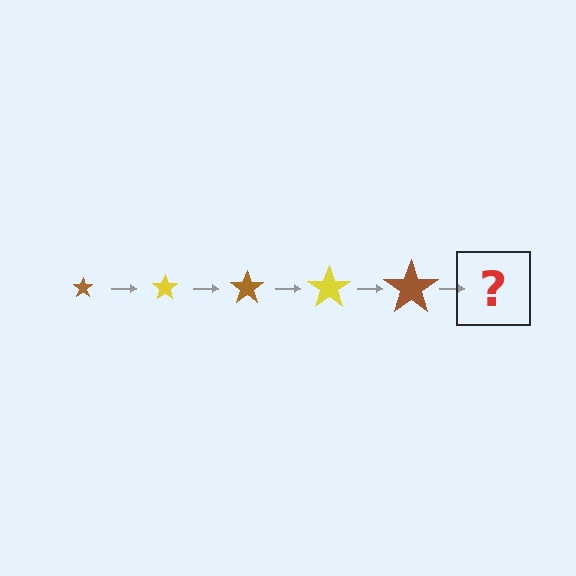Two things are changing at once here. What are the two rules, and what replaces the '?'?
The two rules are that the star grows larger each step and the color cycles through brown and yellow. The '?' should be a yellow star, larger than the previous one.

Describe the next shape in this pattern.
It should be a yellow star, larger than the previous one.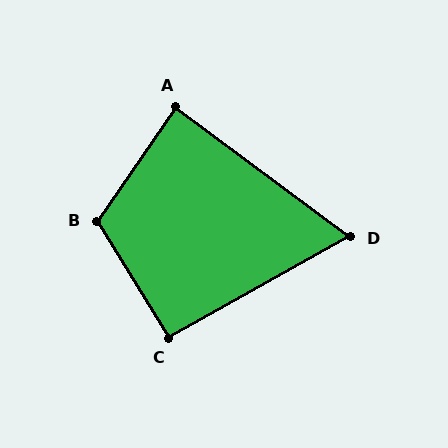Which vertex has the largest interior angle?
B, at approximately 114 degrees.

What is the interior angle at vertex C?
Approximately 92 degrees (approximately right).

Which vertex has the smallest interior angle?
D, at approximately 66 degrees.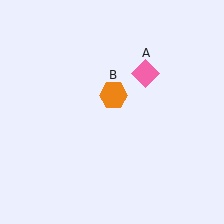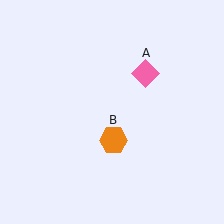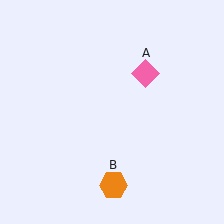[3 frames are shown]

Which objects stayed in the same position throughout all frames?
Pink diamond (object A) remained stationary.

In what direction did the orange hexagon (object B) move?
The orange hexagon (object B) moved down.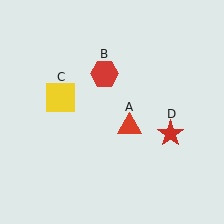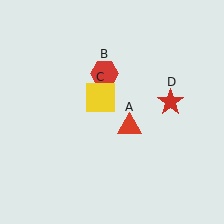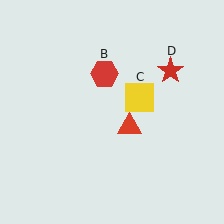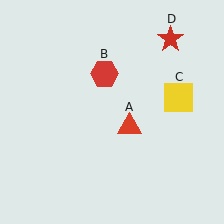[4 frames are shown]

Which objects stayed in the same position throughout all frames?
Red triangle (object A) and red hexagon (object B) remained stationary.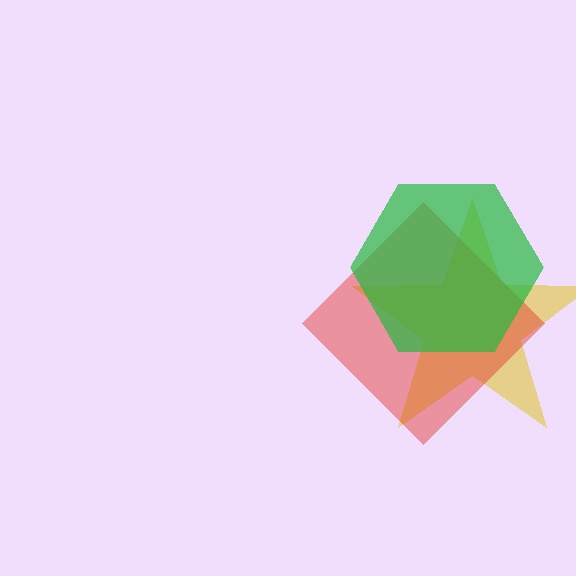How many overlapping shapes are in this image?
There are 3 overlapping shapes in the image.